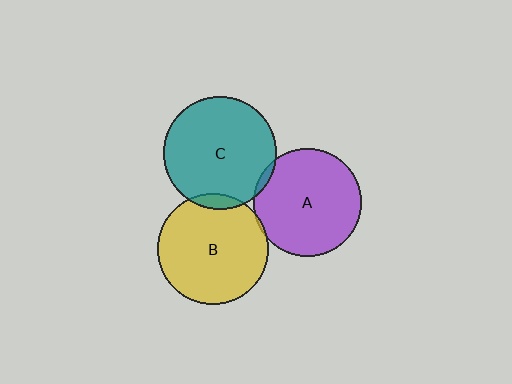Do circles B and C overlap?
Yes.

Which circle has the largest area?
Circle C (teal).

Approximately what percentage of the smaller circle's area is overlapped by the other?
Approximately 5%.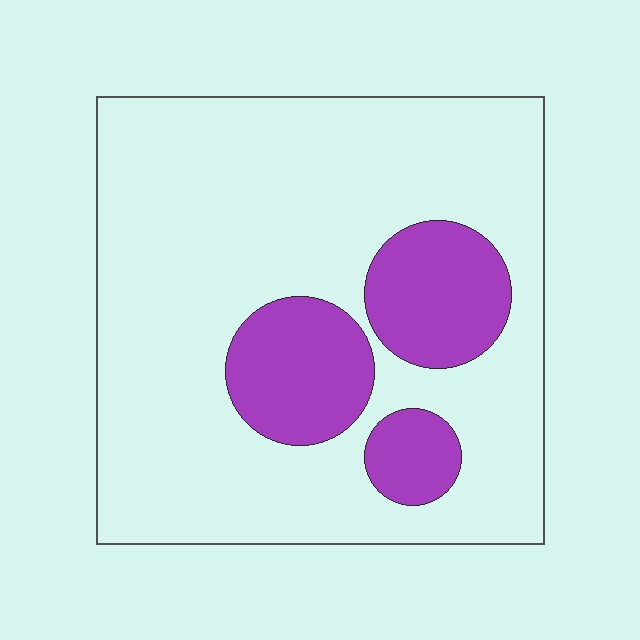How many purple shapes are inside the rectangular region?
3.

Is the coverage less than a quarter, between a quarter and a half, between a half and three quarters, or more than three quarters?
Less than a quarter.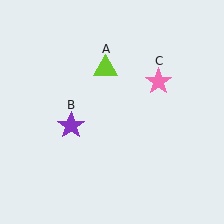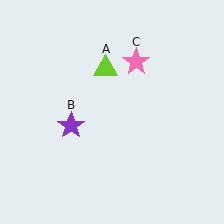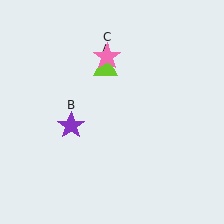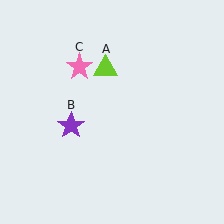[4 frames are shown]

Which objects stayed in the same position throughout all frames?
Lime triangle (object A) and purple star (object B) remained stationary.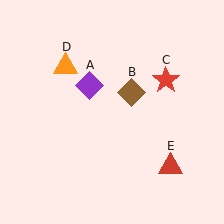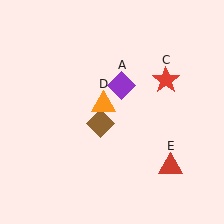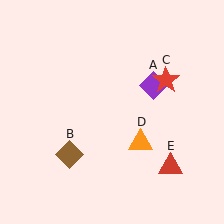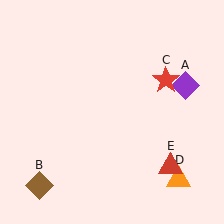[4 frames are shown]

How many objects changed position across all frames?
3 objects changed position: purple diamond (object A), brown diamond (object B), orange triangle (object D).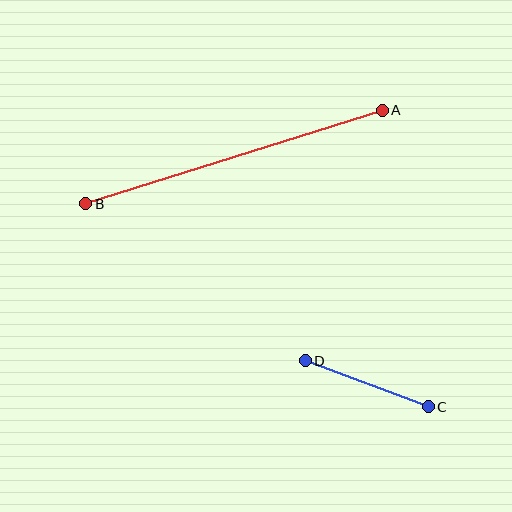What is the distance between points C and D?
The distance is approximately 131 pixels.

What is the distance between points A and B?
The distance is approximately 311 pixels.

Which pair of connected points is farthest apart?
Points A and B are farthest apart.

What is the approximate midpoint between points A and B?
The midpoint is at approximately (234, 157) pixels.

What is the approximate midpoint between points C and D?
The midpoint is at approximately (367, 384) pixels.